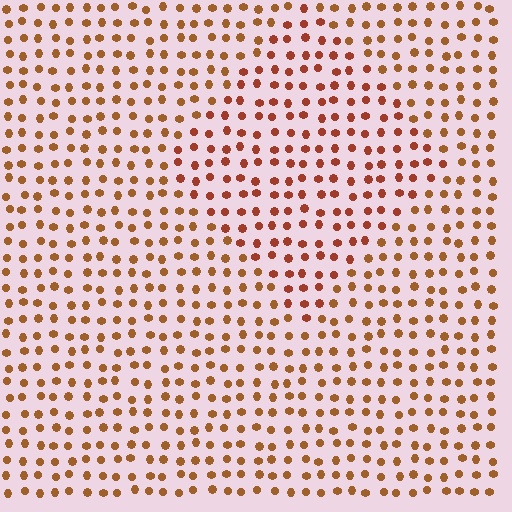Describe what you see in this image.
The image is filled with small brown elements in a uniform arrangement. A diamond-shaped region is visible where the elements are tinted to a slightly different hue, forming a subtle color boundary.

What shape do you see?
I see a diamond.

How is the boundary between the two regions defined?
The boundary is defined purely by a slight shift in hue (about 19 degrees). Spacing, size, and orientation are identical on both sides.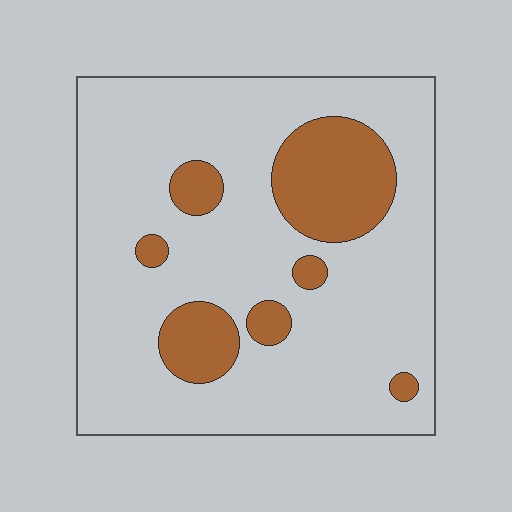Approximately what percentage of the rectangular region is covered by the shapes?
Approximately 20%.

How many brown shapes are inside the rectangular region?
7.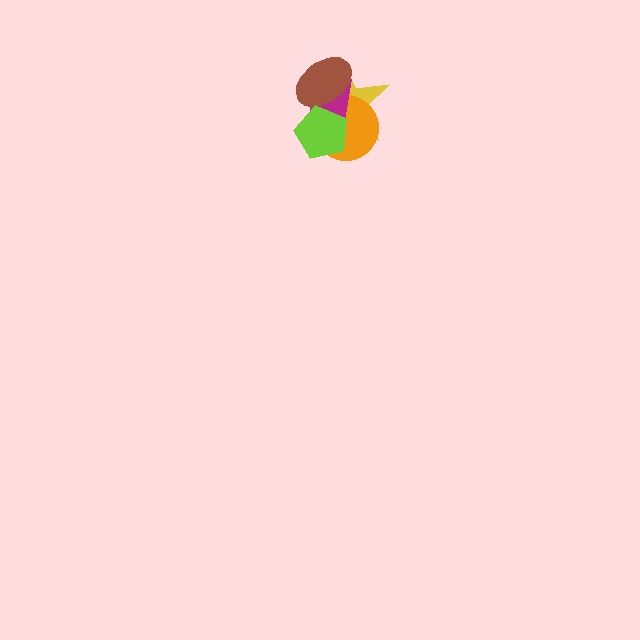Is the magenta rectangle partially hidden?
Yes, it is partially covered by another shape.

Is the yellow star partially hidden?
Yes, it is partially covered by another shape.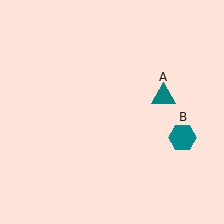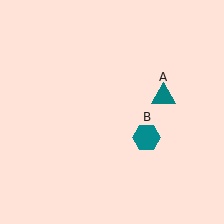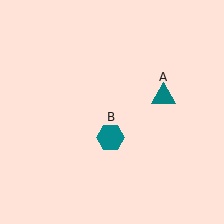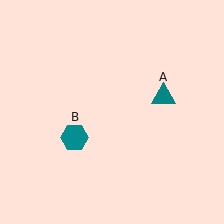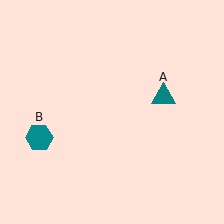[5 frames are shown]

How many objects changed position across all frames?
1 object changed position: teal hexagon (object B).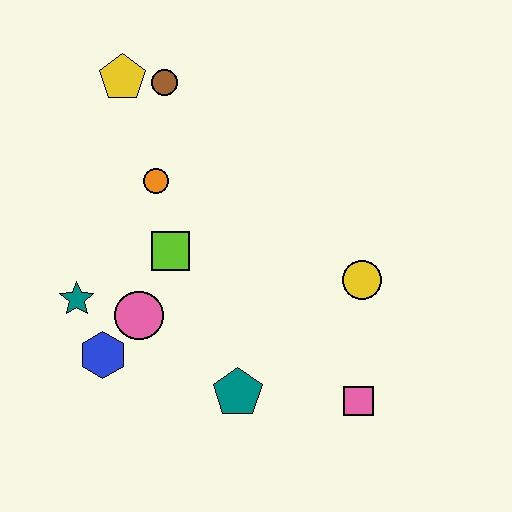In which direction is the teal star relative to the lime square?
The teal star is to the left of the lime square.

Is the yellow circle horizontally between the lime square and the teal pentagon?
No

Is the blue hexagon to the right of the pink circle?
No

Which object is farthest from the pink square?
The yellow pentagon is farthest from the pink square.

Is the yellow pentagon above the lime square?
Yes